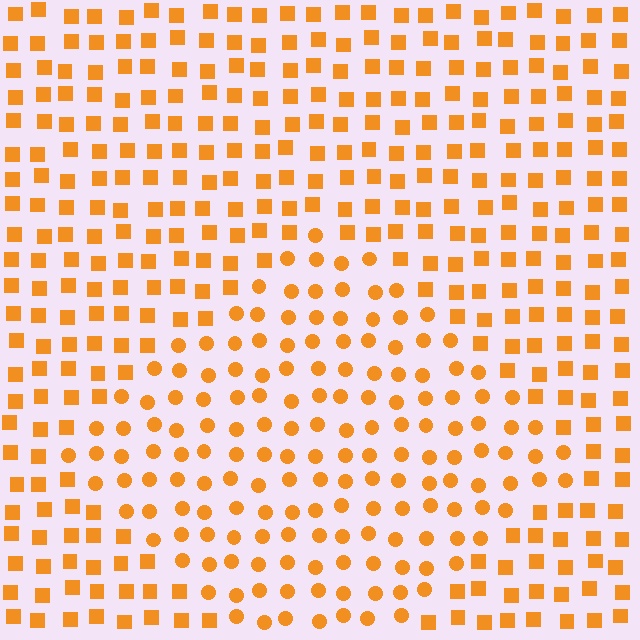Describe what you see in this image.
The image is filled with small orange elements arranged in a uniform grid. A diamond-shaped region contains circles, while the surrounding area contains squares. The boundary is defined purely by the change in element shape.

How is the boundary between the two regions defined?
The boundary is defined by a change in element shape: circles inside vs. squares outside. All elements share the same color and spacing.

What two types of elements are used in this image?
The image uses circles inside the diamond region and squares outside it.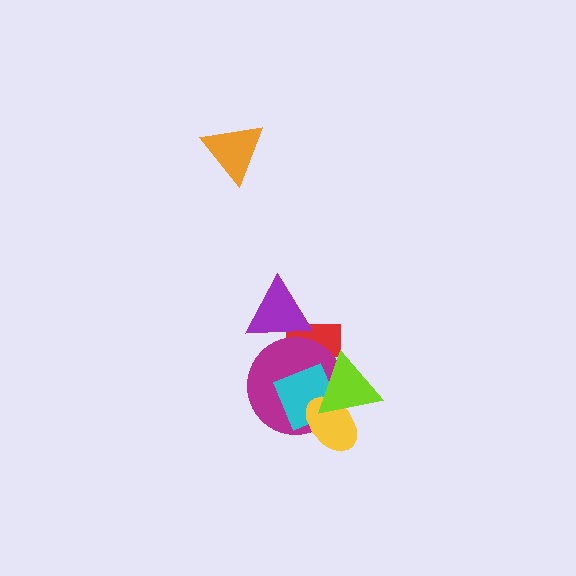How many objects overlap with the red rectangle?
2 objects overlap with the red rectangle.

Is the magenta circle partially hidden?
Yes, it is partially covered by another shape.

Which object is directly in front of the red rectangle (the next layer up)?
The magenta circle is directly in front of the red rectangle.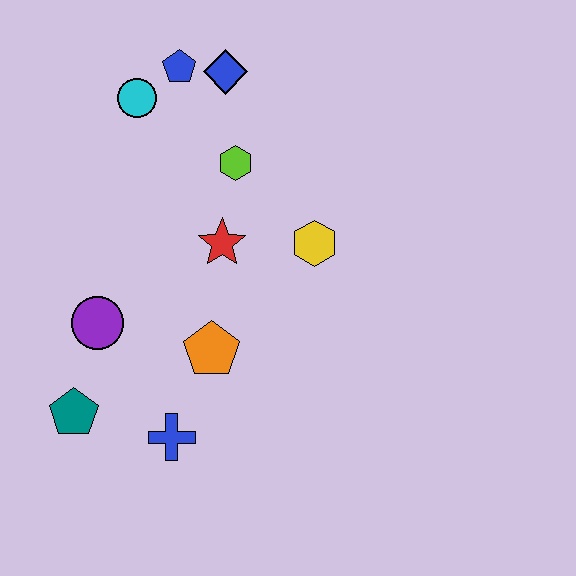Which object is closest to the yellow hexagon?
The red star is closest to the yellow hexagon.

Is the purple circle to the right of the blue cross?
No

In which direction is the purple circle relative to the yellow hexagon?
The purple circle is to the left of the yellow hexagon.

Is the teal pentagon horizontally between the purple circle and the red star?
No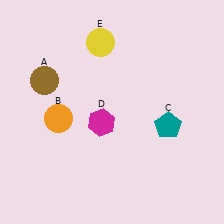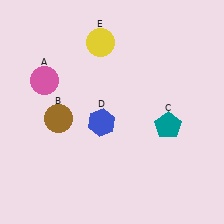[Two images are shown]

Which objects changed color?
A changed from brown to pink. B changed from orange to brown. D changed from magenta to blue.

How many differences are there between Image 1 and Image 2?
There are 3 differences between the two images.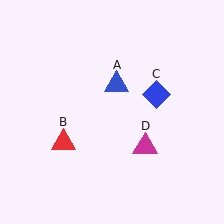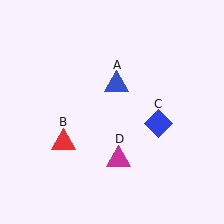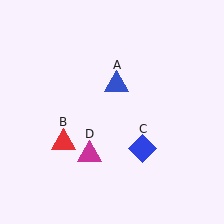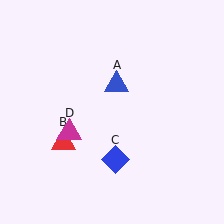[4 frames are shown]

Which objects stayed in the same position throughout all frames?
Blue triangle (object A) and red triangle (object B) remained stationary.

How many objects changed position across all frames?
2 objects changed position: blue diamond (object C), magenta triangle (object D).